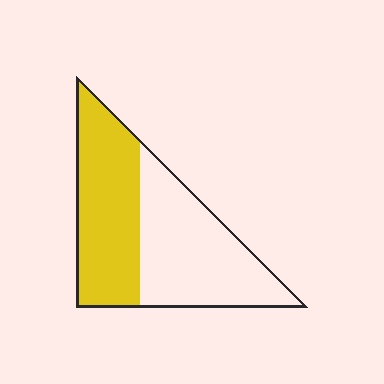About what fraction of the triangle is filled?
About one half (1/2).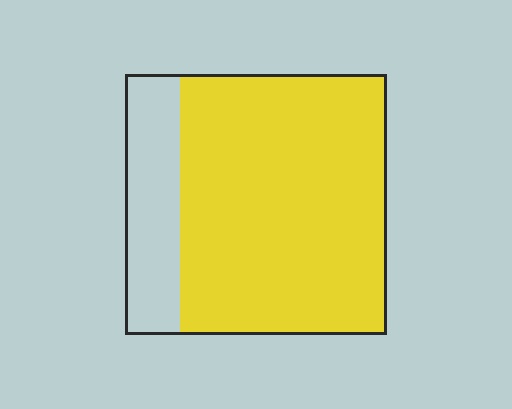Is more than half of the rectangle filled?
Yes.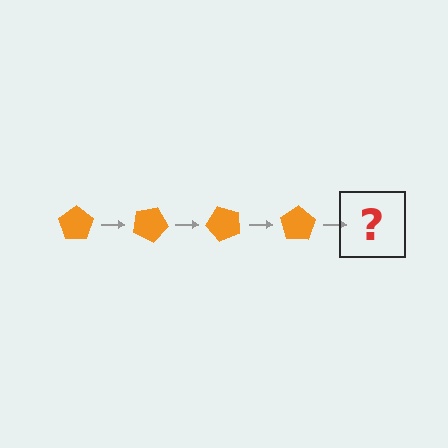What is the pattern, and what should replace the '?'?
The pattern is that the pentagon rotates 25 degrees each step. The '?' should be an orange pentagon rotated 100 degrees.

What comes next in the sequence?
The next element should be an orange pentagon rotated 100 degrees.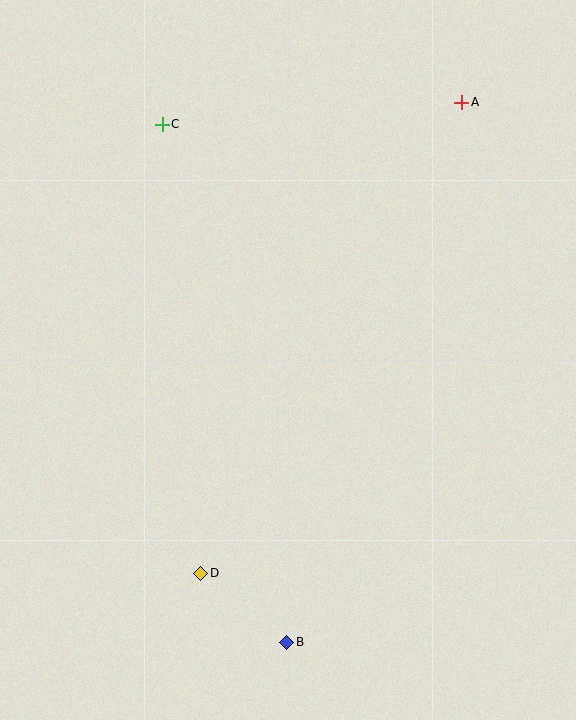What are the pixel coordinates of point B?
Point B is at (287, 642).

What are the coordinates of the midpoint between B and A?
The midpoint between B and A is at (374, 372).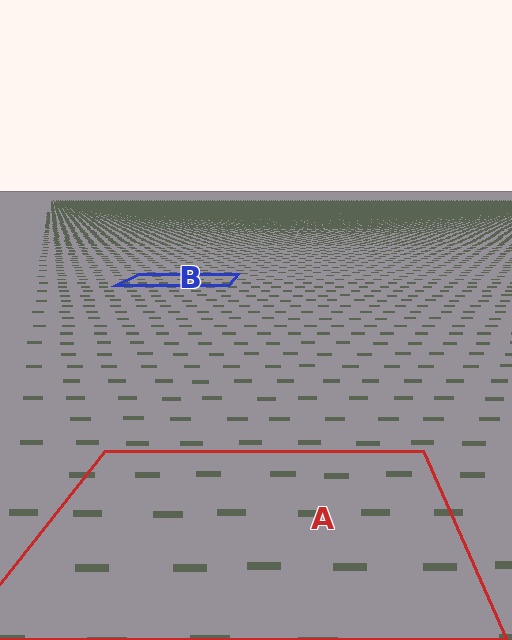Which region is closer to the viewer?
Region A is closer. The texture elements there are larger and more spread out.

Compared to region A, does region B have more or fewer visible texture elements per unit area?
Region B has more texture elements per unit area — they are packed more densely because it is farther away.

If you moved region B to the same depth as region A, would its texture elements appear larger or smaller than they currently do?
They would appear larger. At a closer depth, the same texture elements are projected at a bigger on-screen size.